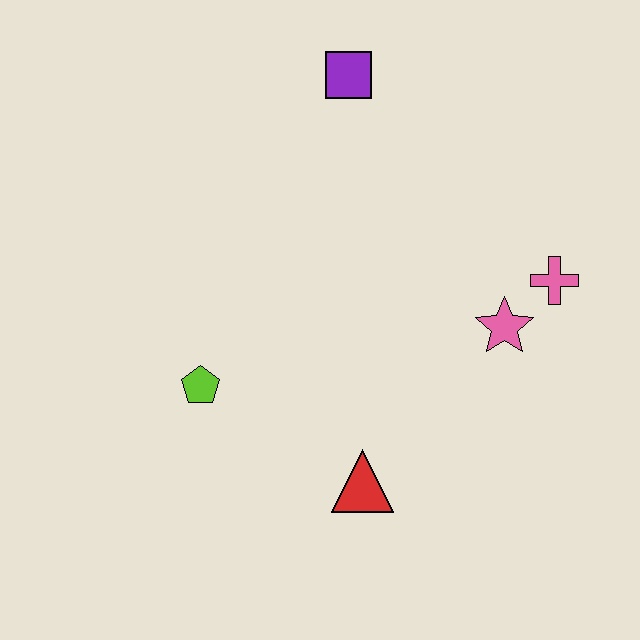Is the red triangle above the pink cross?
No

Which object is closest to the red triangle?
The lime pentagon is closest to the red triangle.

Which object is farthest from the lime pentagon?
The pink cross is farthest from the lime pentagon.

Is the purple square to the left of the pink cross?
Yes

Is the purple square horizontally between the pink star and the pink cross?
No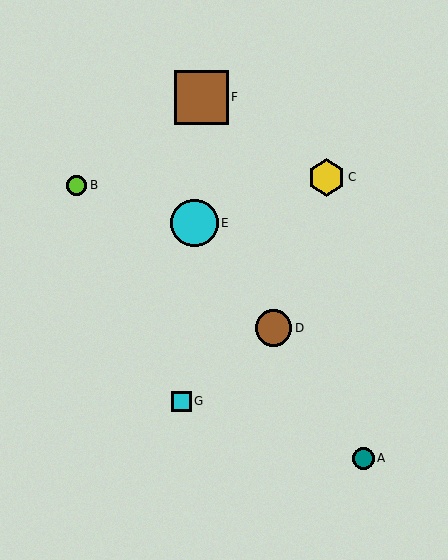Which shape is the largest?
The brown square (labeled F) is the largest.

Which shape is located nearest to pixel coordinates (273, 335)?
The brown circle (labeled D) at (274, 328) is nearest to that location.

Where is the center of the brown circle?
The center of the brown circle is at (274, 328).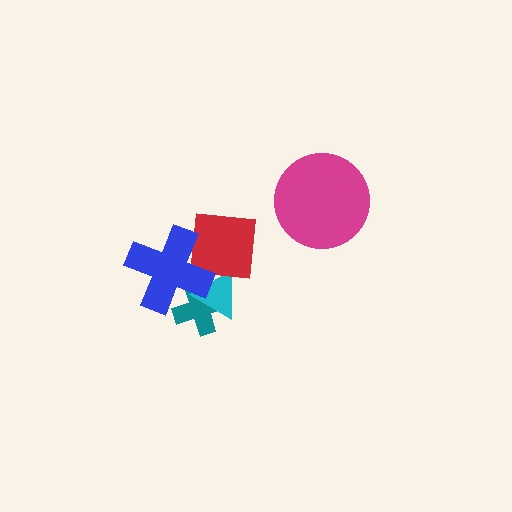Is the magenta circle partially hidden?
No, no other shape covers it.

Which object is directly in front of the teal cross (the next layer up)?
The cyan triangle is directly in front of the teal cross.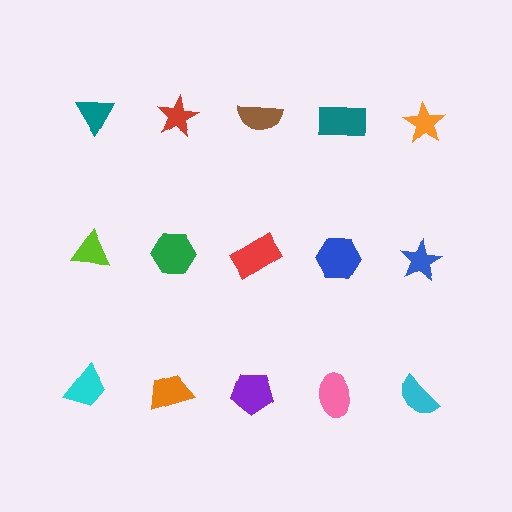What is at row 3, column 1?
A cyan trapezoid.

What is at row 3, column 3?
A purple pentagon.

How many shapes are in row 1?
5 shapes.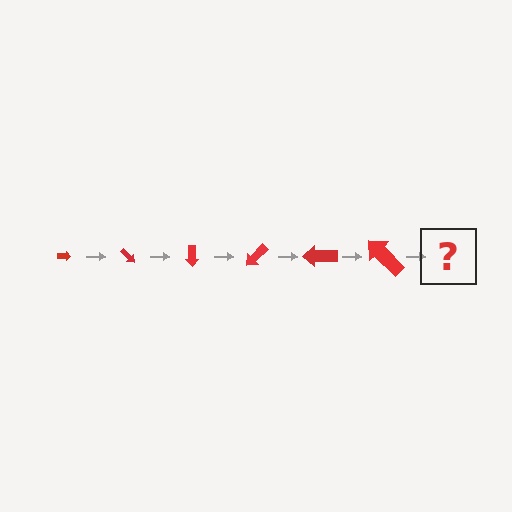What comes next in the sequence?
The next element should be an arrow, larger than the previous one and rotated 270 degrees from the start.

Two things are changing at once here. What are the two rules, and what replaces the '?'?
The two rules are that the arrow grows larger each step and it rotates 45 degrees each step. The '?' should be an arrow, larger than the previous one and rotated 270 degrees from the start.